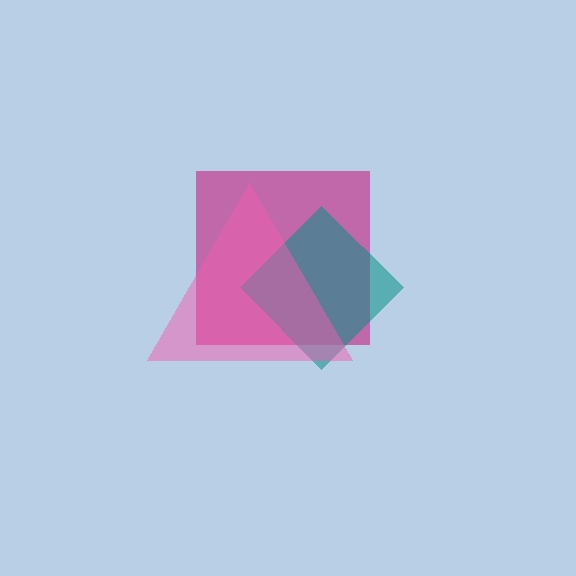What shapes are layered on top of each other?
The layered shapes are: a magenta square, a teal diamond, a pink triangle.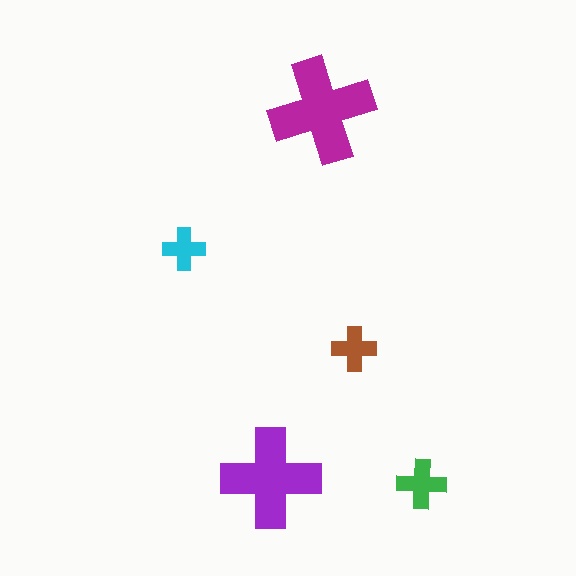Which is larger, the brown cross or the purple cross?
The purple one.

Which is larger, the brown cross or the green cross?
The green one.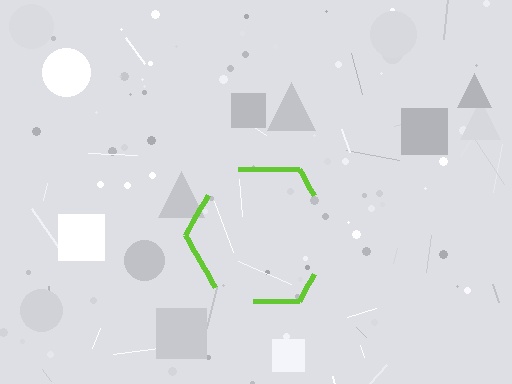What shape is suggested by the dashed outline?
The dashed outline suggests a hexagon.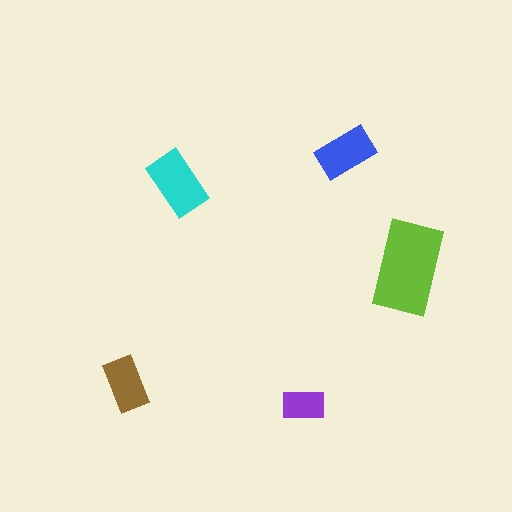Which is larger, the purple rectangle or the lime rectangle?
The lime one.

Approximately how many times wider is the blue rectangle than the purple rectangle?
About 1.5 times wider.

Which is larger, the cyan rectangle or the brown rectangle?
The cyan one.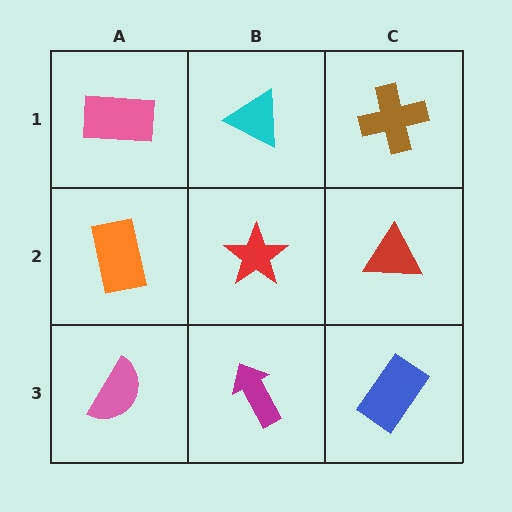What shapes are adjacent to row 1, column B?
A red star (row 2, column B), a pink rectangle (row 1, column A), a brown cross (row 1, column C).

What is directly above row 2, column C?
A brown cross.